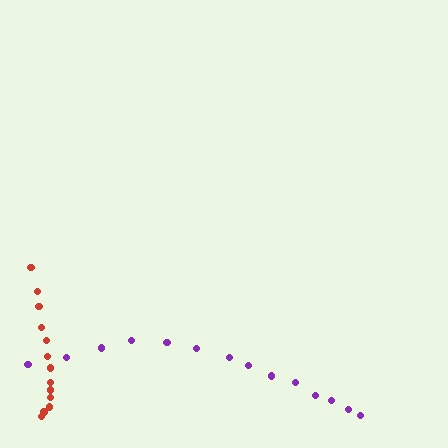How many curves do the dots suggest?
There are 2 distinct paths.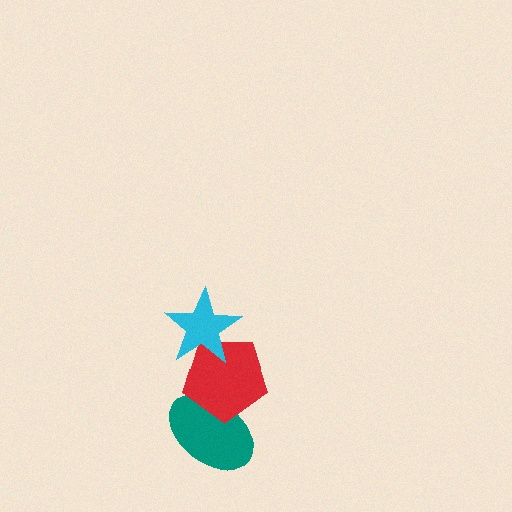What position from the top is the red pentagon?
The red pentagon is 2nd from the top.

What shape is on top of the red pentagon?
The cyan star is on top of the red pentagon.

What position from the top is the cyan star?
The cyan star is 1st from the top.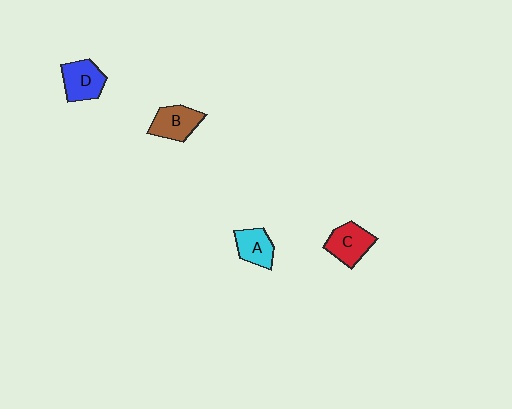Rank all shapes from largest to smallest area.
From largest to smallest: C (red), D (blue), B (brown), A (cyan).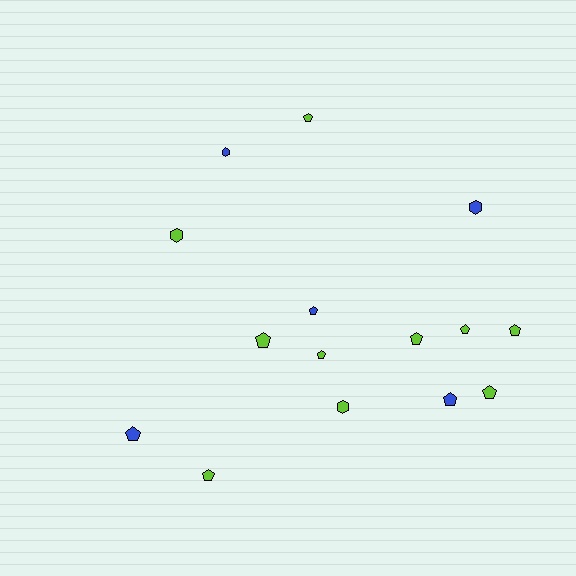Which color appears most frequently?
Lime, with 10 objects.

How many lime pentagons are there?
There are 8 lime pentagons.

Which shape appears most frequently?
Pentagon, with 11 objects.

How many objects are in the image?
There are 15 objects.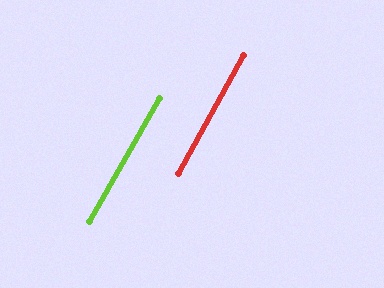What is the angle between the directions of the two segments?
Approximately 1 degree.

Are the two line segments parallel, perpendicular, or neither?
Parallel — their directions differ by only 1.0°.